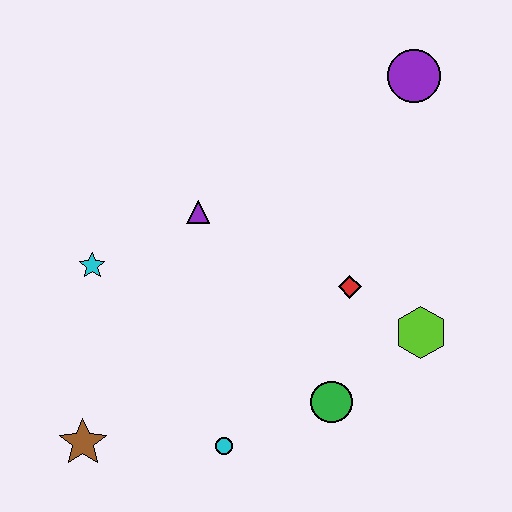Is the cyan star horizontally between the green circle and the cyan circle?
No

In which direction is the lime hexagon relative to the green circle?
The lime hexagon is to the right of the green circle.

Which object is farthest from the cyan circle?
The purple circle is farthest from the cyan circle.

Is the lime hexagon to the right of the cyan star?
Yes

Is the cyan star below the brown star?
No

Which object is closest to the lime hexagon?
The red diamond is closest to the lime hexagon.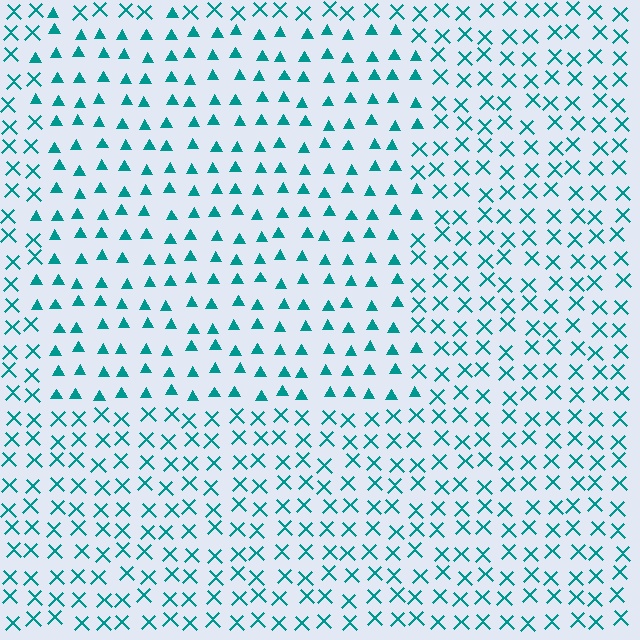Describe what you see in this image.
The image is filled with small teal elements arranged in a uniform grid. A rectangle-shaped region contains triangles, while the surrounding area contains X marks. The boundary is defined purely by the change in element shape.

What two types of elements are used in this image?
The image uses triangles inside the rectangle region and X marks outside it.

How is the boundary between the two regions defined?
The boundary is defined by a change in element shape: triangles inside vs. X marks outside. All elements share the same color and spacing.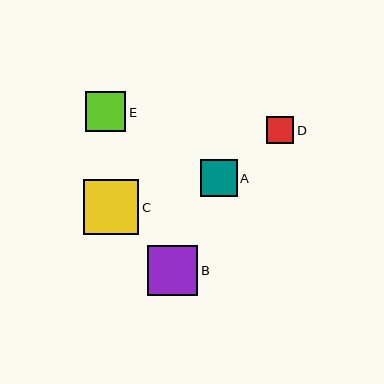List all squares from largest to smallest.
From largest to smallest: C, B, E, A, D.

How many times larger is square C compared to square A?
Square C is approximately 1.5 times the size of square A.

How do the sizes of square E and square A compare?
Square E and square A are approximately the same size.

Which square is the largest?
Square C is the largest with a size of approximately 55 pixels.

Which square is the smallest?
Square D is the smallest with a size of approximately 27 pixels.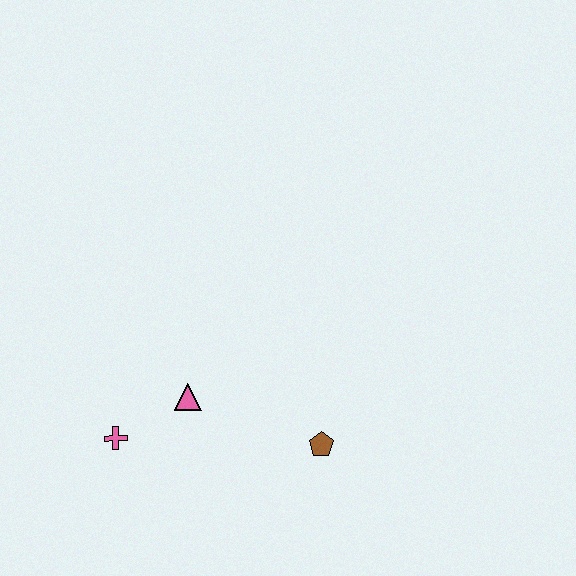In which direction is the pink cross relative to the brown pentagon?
The pink cross is to the left of the brown pentagon.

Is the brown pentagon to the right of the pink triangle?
Yes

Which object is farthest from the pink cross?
The brown pentagon is farthest from the pink cross.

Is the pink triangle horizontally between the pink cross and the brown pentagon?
Yes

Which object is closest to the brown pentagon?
The pink triangle is closest to the brown pentagon.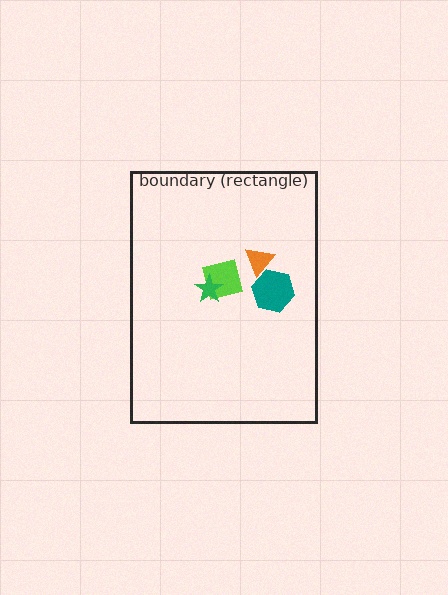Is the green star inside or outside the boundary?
Inside.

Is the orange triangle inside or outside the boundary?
Inside.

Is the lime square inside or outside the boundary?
Inside.